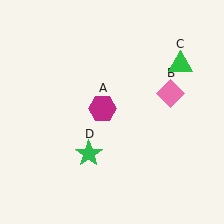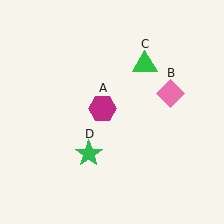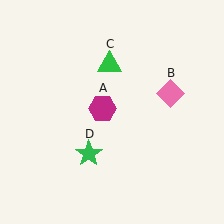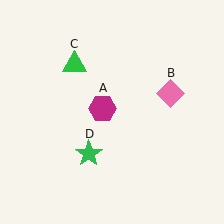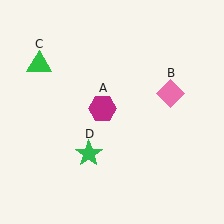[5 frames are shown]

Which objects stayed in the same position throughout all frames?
Magenta hexagon (object A) and pink diamond (object B) and green star (object D) remained stationary.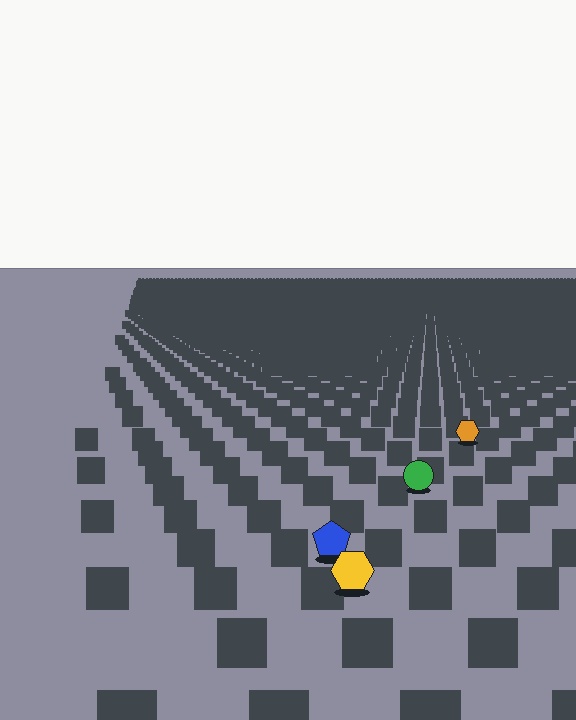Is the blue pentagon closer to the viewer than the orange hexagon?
Yes. The blue pentagon is closer — you can tell from the texture gradient: the ground texture is coarser near it.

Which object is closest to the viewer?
The yellow hexagon is closest. The texture marks near it are larger and more spread out.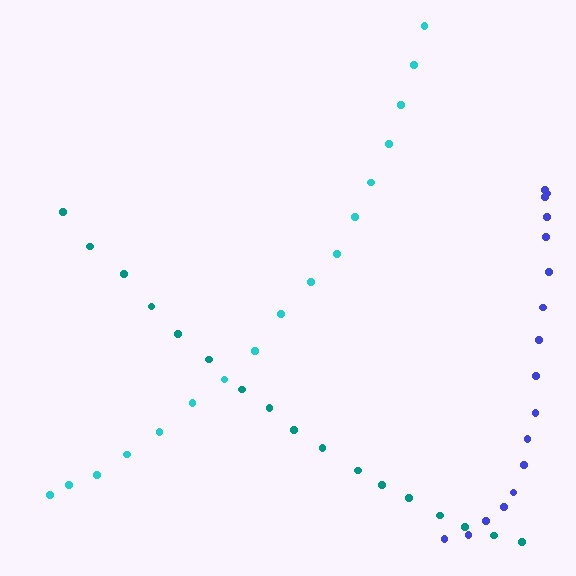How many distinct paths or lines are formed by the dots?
There are 3 distinct paths.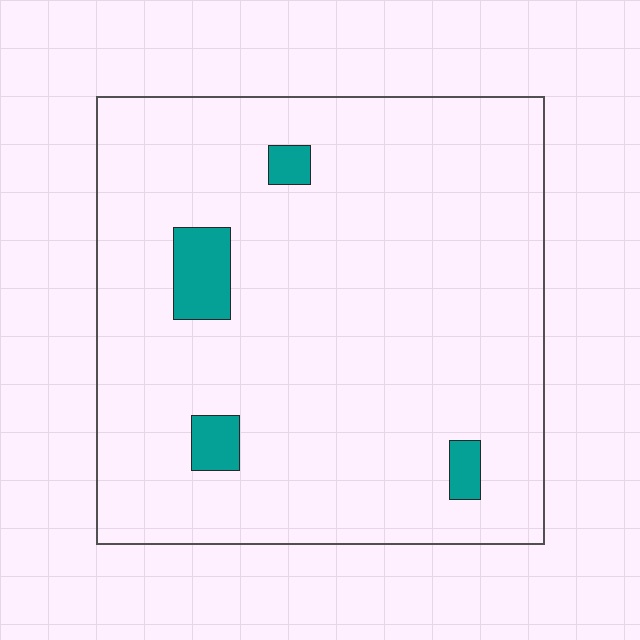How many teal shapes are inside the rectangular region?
4.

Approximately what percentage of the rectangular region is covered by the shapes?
Approximately 5%.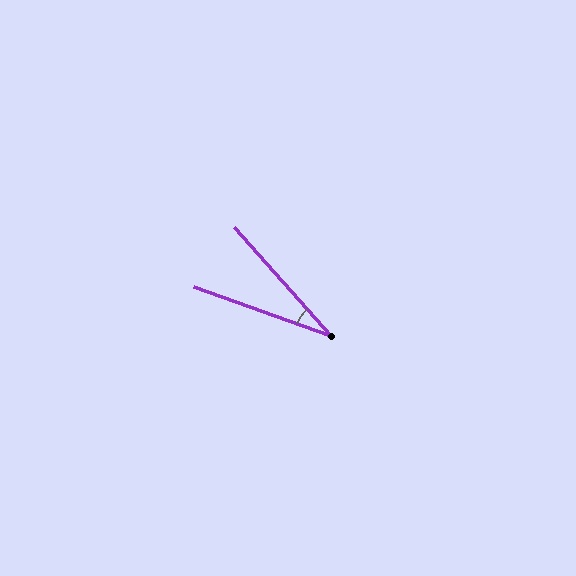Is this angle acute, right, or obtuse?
It is acute.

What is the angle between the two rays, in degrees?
Approximately 29 degrees.